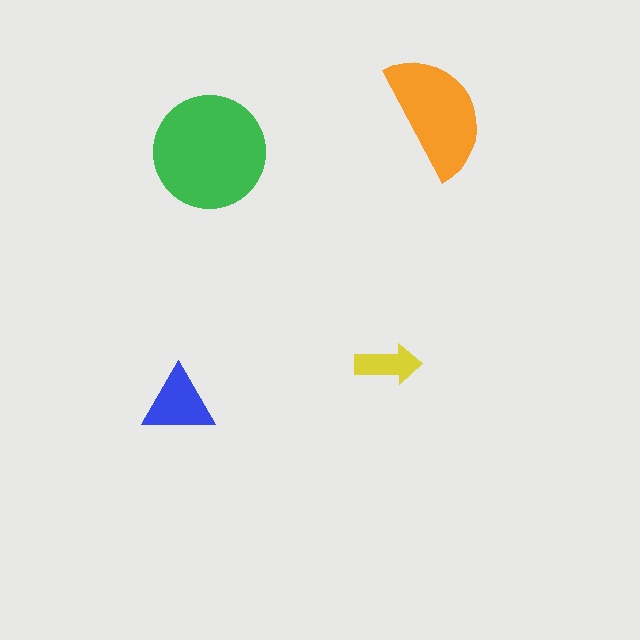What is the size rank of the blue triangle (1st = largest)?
3rd.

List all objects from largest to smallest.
The green circle, the orange semicircle, the blue triangle, the yellow arrow.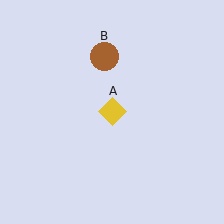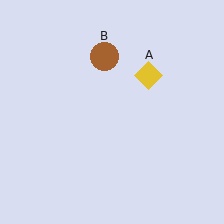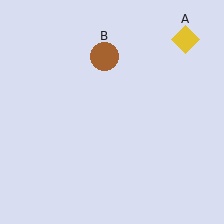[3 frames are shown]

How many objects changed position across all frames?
1 object changed position: yellow diamond (object A).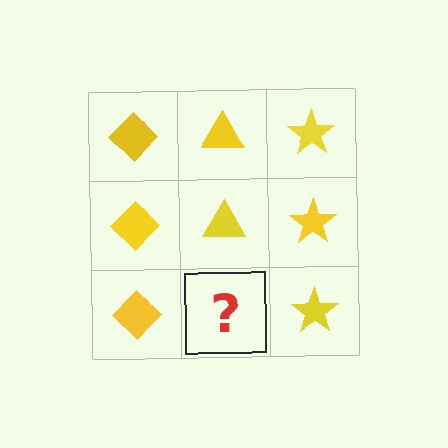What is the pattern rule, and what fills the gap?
The rule is that each column has a consistent shape. The gap should be filled with a yellow triangle.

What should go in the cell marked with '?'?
The missing cell should contain a yellow triangle.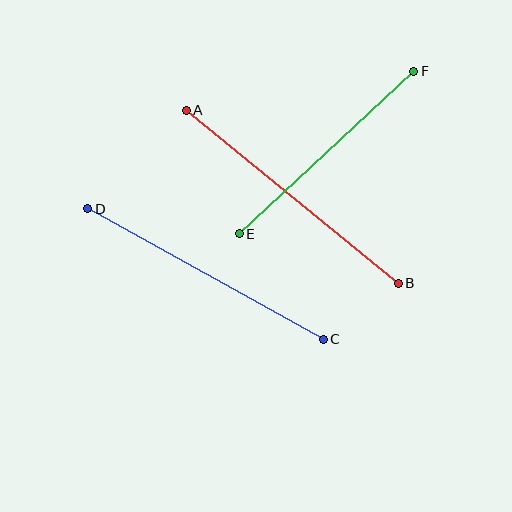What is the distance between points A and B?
The distance is approximately 274 pixels.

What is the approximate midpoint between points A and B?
The midpoint is at approximately (292, 197) pixels.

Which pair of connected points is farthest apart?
Points A and B are farthest apart.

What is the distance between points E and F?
The distance is approximately 239 pixels.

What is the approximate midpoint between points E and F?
The midpoint is at approximately (327, 152) pixels.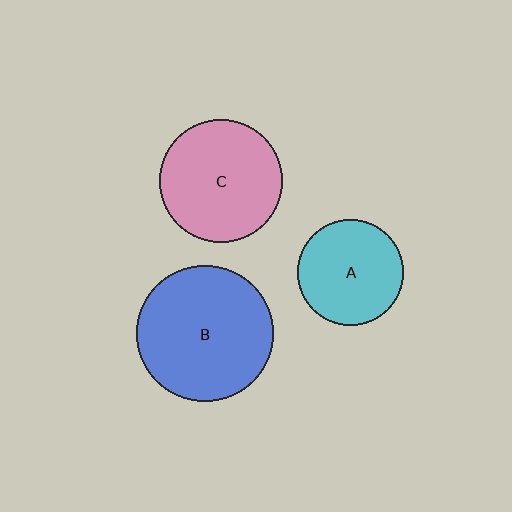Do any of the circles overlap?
No, none of the circles overlap.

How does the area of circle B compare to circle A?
Approximately 1.7 times.